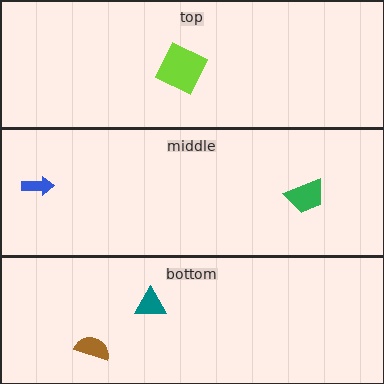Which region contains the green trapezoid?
The middle region.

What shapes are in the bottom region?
The teal triangle, the brown semicircle.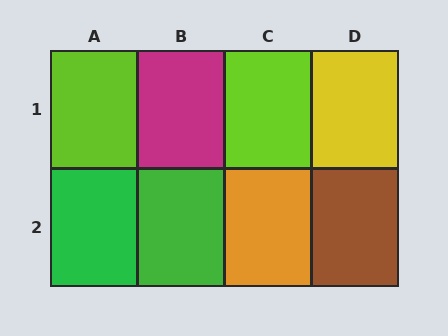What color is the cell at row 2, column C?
Orange.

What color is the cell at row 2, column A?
Green.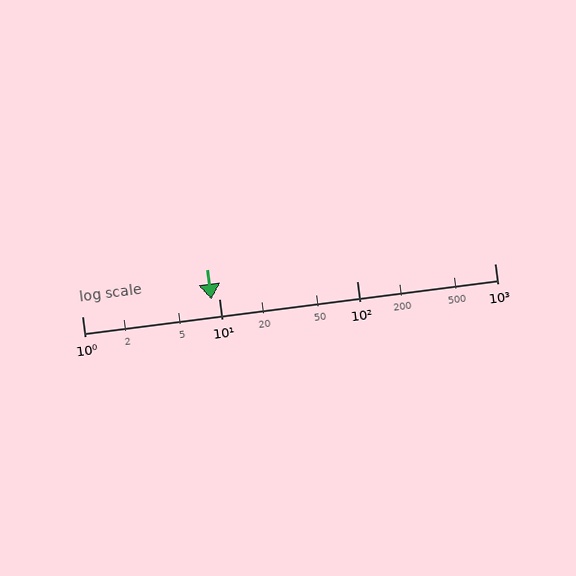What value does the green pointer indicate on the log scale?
The pointer indicates approximately 8.7.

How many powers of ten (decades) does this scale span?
The scale spans 3 decades, from 1 to 1000.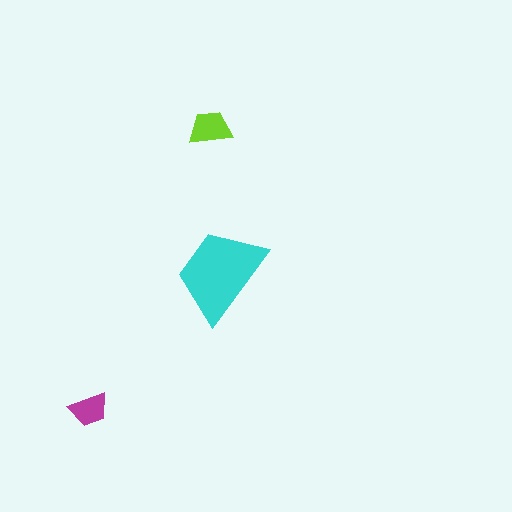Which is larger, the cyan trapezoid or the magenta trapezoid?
The cyan one.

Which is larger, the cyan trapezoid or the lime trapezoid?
The cyan one.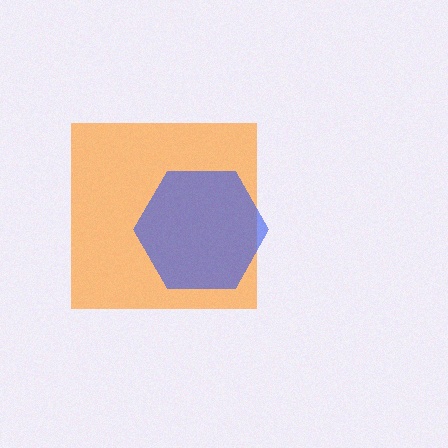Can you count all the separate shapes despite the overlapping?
Yes, there are 2 separate shapes.